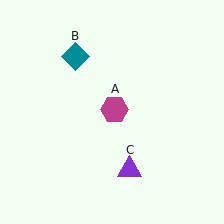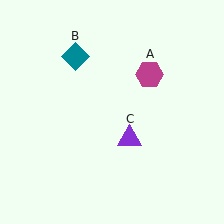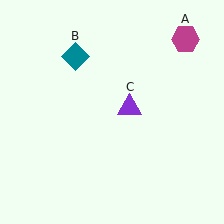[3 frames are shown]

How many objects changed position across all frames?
2 objects changed position: magenta hexagon (object A), purple triangle (object C).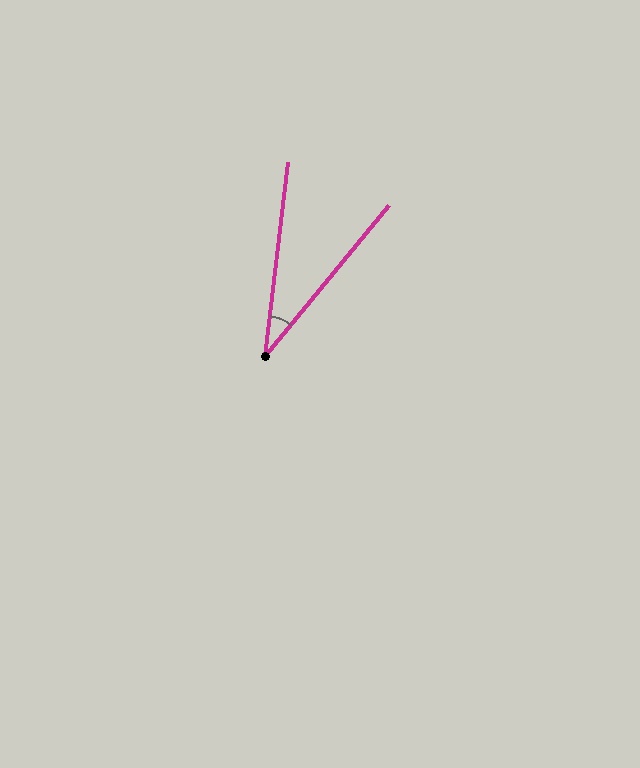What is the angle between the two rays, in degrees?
Approximately 33 degrees.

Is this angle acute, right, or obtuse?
It is acute.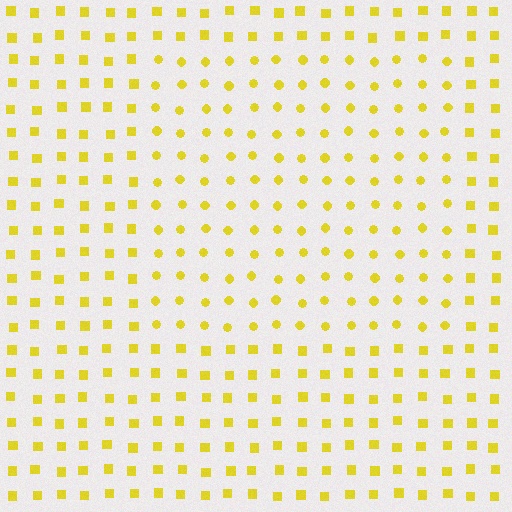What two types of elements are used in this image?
The image uses circles inside the rectangle region and squares outside it.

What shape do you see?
I see a rectangle.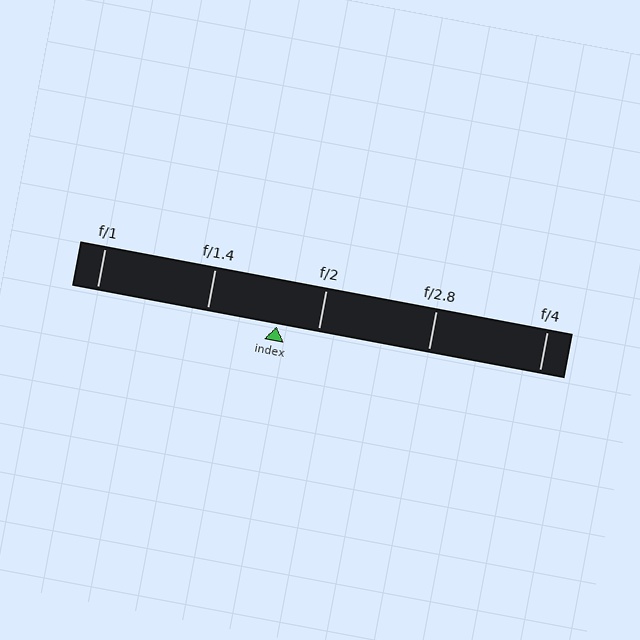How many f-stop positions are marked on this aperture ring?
There are 5 f-stop positions marked.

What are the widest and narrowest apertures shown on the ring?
The widest aperture shown is f/1 and the narrowest is f/4.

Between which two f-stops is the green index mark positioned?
The index mark is between f/1.4 and f/2.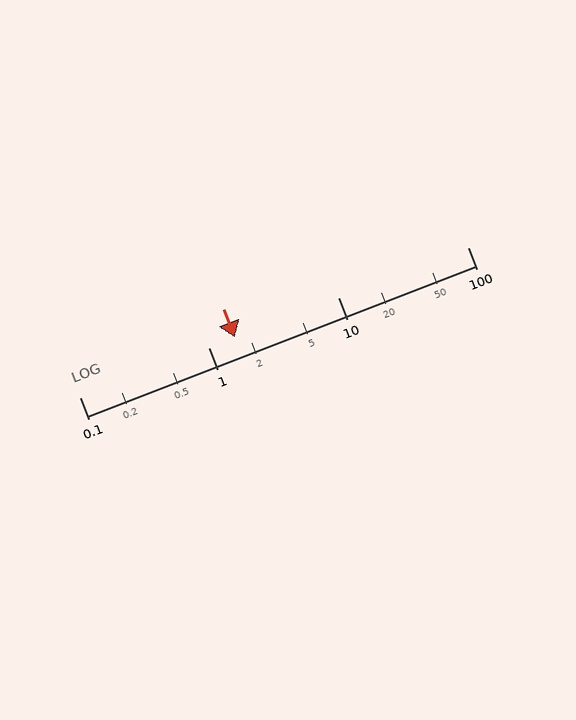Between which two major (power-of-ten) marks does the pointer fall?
The pointer is between 1 and 10.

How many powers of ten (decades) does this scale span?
The scale spans 3 decades, from 0.1 to 100.